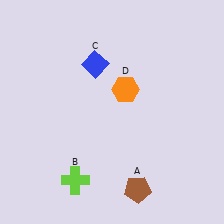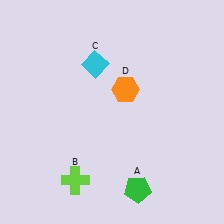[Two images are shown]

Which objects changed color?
A changed from brown to green. C changed from blue to cyan.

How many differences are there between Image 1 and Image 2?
There are 2 differences between the two images.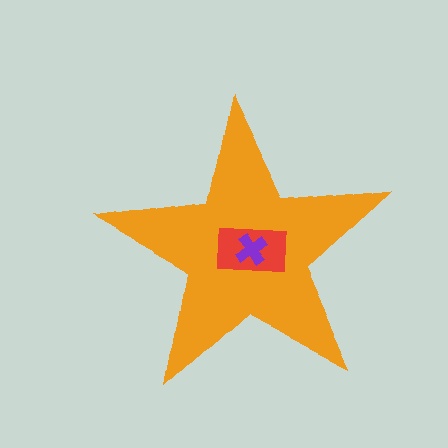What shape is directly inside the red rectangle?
The purple cross.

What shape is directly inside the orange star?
The red rectangle.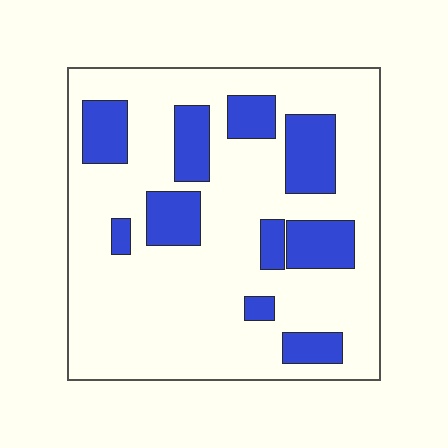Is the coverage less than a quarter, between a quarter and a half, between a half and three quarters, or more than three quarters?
Less than a quarter.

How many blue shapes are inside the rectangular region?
10.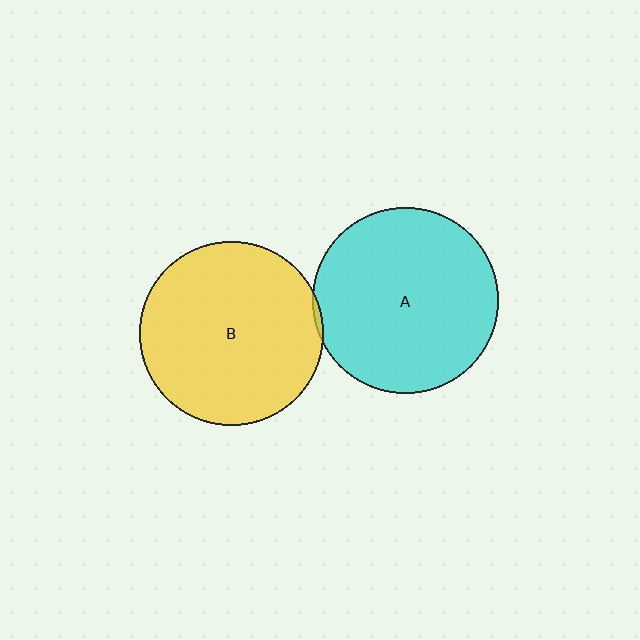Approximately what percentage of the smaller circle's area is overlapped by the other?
Approximately 5%.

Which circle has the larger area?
Circle A (cyan).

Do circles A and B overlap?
Yes.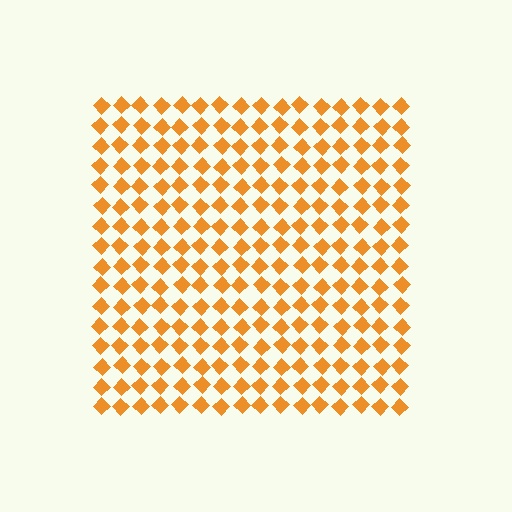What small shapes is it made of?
It is made of small diamonds.